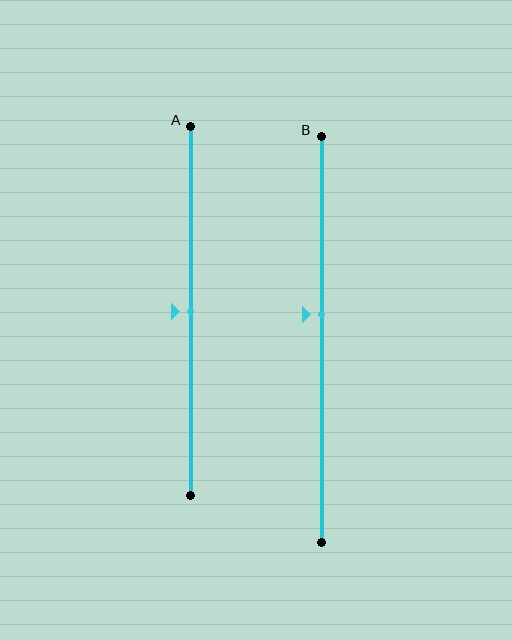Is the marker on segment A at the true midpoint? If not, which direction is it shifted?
Yes, the marker on segment A is at the true midpoint.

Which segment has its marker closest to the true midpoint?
Segment A has its marker closest to the true midpoint.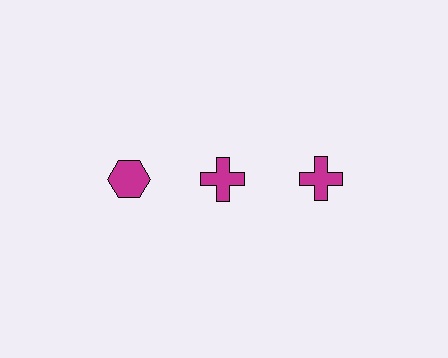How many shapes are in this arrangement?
There are 3 shapes arranged in a grid pattern.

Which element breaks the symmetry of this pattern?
The magenta hexagon in the top row, leftmost column breaks the symmetry. All other shapes are magenta crosses.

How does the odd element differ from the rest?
It has a different shape: hexagon instead of cross.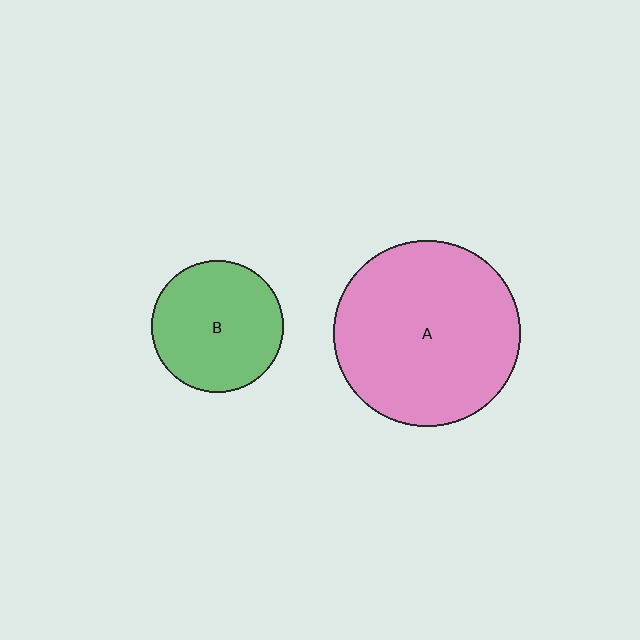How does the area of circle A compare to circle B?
Approximately 2.0 times.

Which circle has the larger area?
Circle A (pink).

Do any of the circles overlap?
No, none of the circles overlap.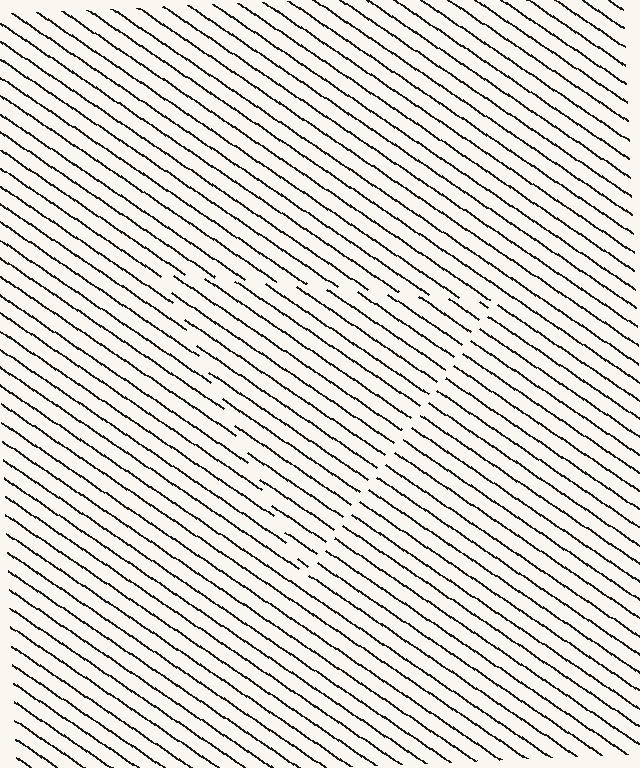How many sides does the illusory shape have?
3 sides — the line-ends trace a triangle.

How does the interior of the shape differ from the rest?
The interior of the shape contains the same grating, shifted by half a period — the contour is defined by the phase discontinuity where line-ends from the inner and outer gratings abut.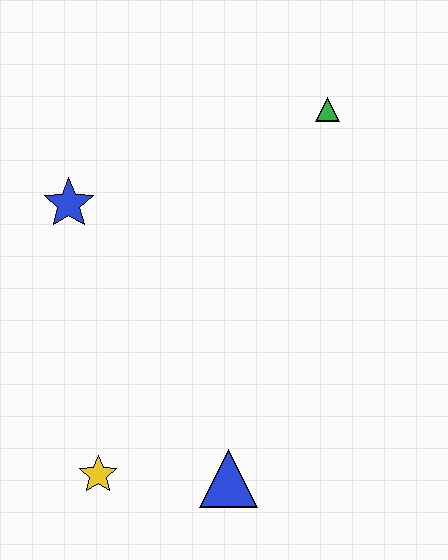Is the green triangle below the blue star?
No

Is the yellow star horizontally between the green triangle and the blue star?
Yes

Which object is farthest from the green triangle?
The yellow star is farthest from the green triangle.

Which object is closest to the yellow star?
The blue triangle is closest to the yellow star.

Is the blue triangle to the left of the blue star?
No